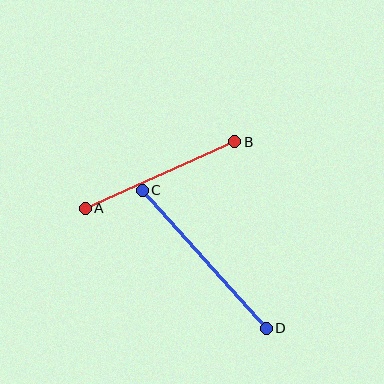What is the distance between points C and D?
The distance is approximately 186 pixels.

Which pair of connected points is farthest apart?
Points C and D are farthest apart.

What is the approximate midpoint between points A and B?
The midpoint is at approximately (160, 175) pixels.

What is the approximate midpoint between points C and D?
The midpoint is at approximately (204, 259) pixels.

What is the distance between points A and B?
The distance is approximately 164 pixels.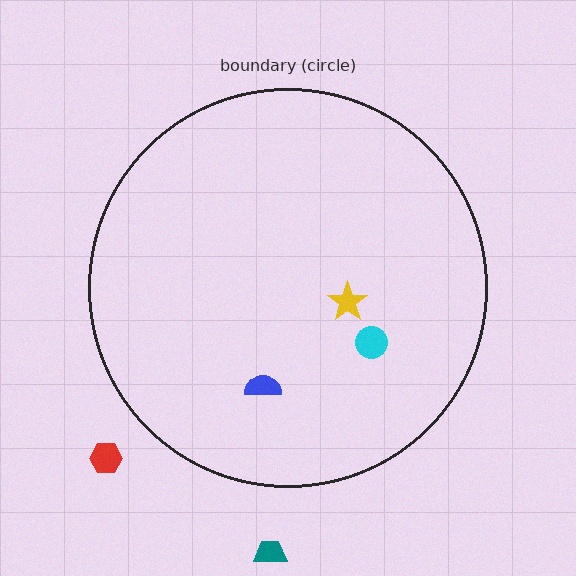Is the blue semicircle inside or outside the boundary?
Inside.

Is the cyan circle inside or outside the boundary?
Inside.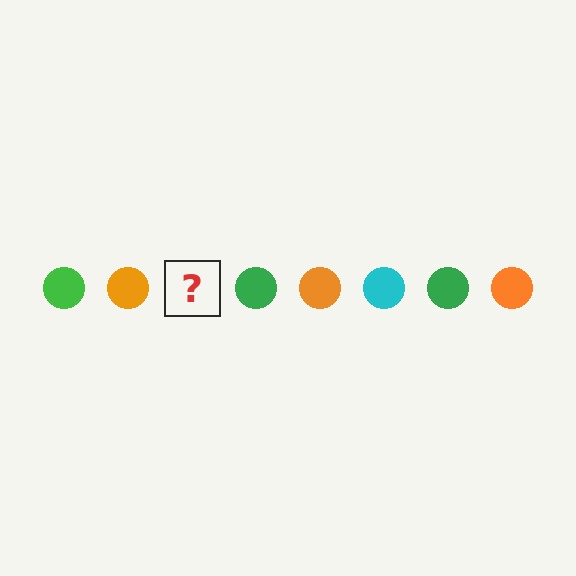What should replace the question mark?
The question mark should be replaced with a cyan circle.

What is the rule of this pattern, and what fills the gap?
The rule is that the pattern cycles through green, orange, cyan circles. The gap should be filled with a cyan circle.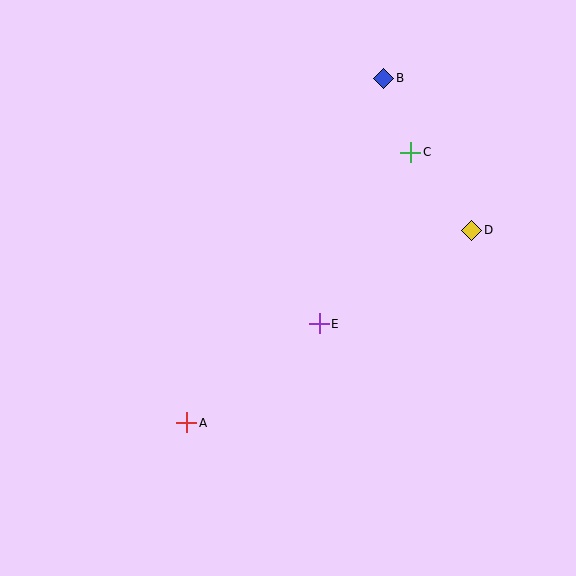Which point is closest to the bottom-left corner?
Point A is closest to the bottom-left corner.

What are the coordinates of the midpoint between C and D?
The midpoint between C and D is at (441, 191).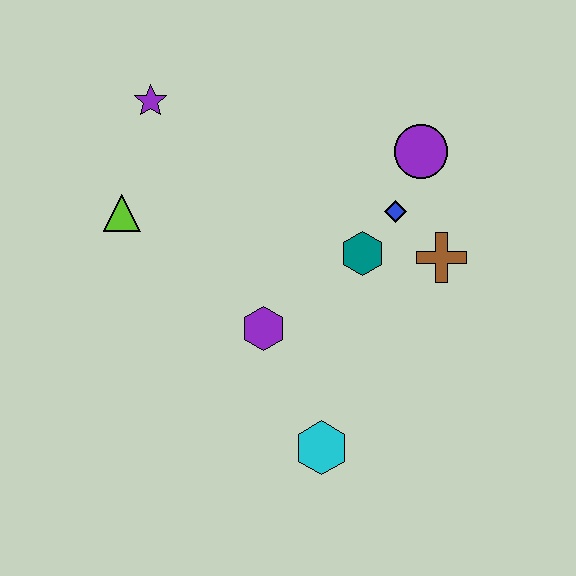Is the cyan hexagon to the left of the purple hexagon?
No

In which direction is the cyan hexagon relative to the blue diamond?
The cyan hexagon is below the blue diamond.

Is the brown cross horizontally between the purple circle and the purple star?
No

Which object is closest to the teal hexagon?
The blue diamond is closest to the teal hexagon.